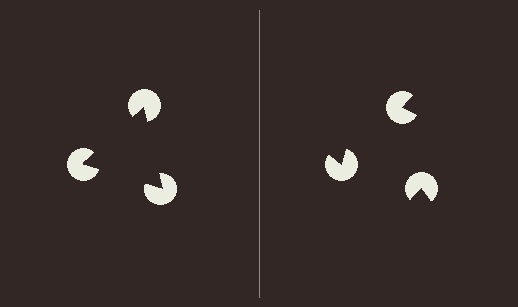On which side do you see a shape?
An illusory triangle appears on the left side. On the right side the wedge cuts are rotated, so no coherent shape forms.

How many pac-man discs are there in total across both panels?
6 — 3 on each side.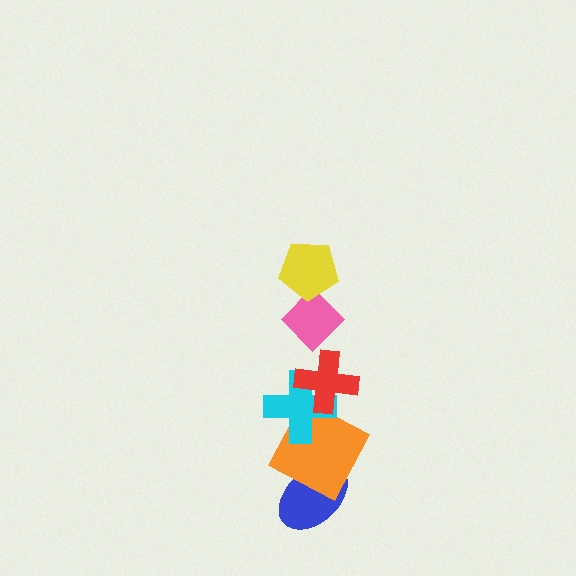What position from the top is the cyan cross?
The cyan cross is 4th from the top.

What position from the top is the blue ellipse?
The blue ellipse is 6th from the top.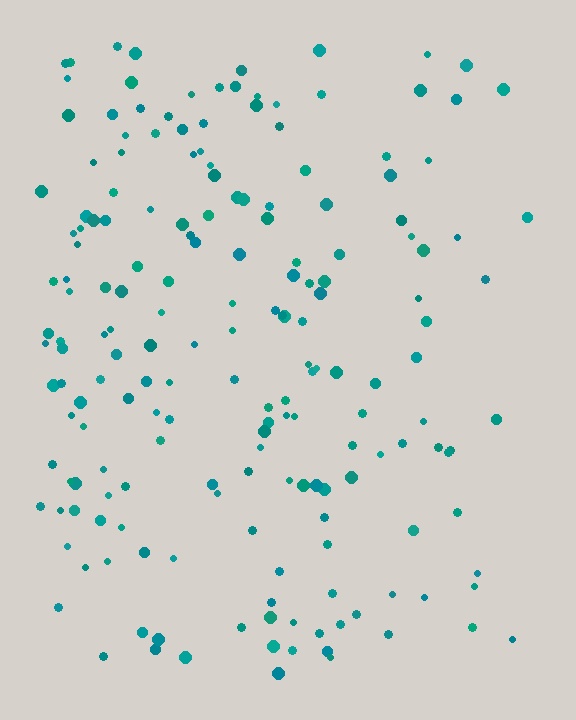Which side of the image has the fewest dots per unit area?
The right.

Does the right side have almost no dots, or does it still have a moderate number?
Still a moderate number, just noticeably fewer than the left.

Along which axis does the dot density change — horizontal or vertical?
Horizontal.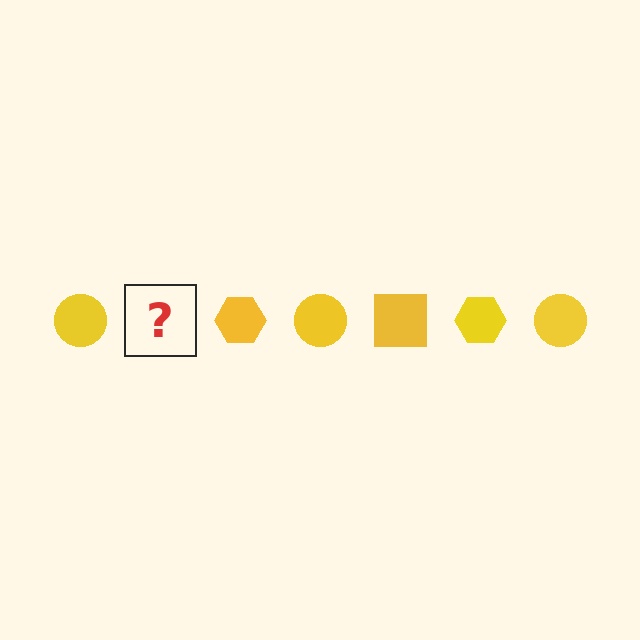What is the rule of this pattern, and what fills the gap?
The rule is that the pattern cycles through circle, square, hexagon shapes in yellow. The gap should be filled with a yellow square.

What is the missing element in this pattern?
The missing element is a yellow square.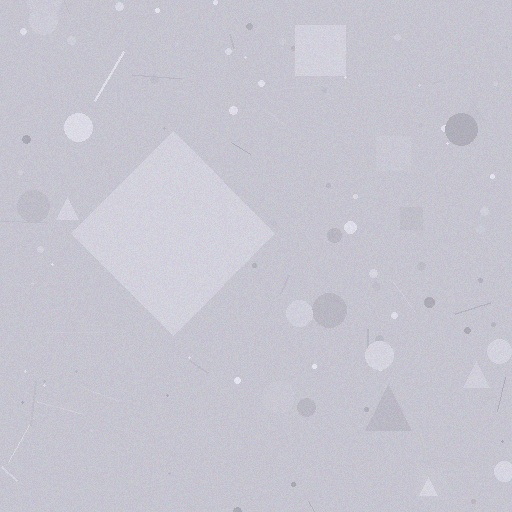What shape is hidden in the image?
A diamond is hidden in the image.